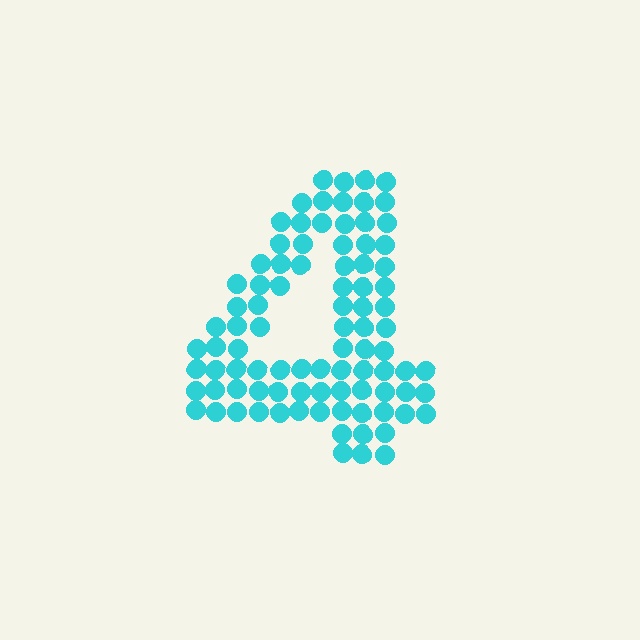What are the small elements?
The small elements are circles.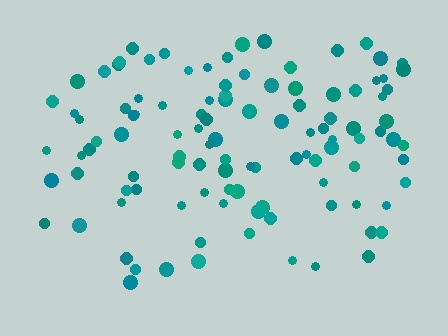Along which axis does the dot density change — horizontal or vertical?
Vertical.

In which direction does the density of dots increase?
From bottom to top, with the top side densest.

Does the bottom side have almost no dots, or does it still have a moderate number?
Still a moderate number, just noticeably fewer than the top.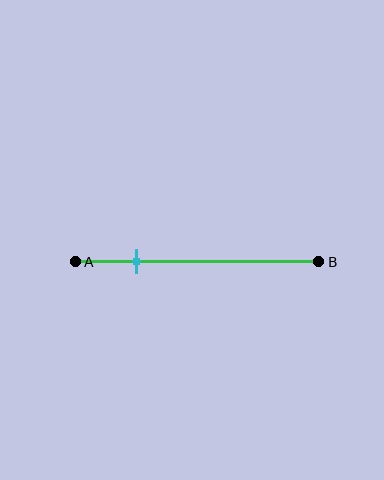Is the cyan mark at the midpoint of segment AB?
No, the mark is at about 25% from A, not at the 50% midpoint.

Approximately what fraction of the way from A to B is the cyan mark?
The cyan mark is approximately 25% of the way from A to B.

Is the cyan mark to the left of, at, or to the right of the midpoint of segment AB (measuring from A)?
The cyan mark is to the left of the midpoint of segment AB.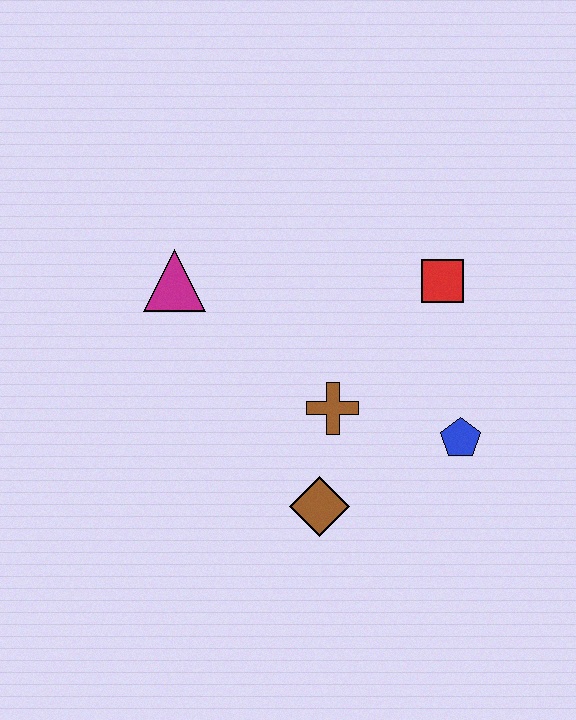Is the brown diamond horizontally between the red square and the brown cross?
No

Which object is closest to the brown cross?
The brown diamond is closest to the brown cross.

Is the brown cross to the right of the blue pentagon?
No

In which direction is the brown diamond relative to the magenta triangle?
The brown diamond is below the magenta triangle.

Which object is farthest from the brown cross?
The magenta triangle is farthest from the brown cross.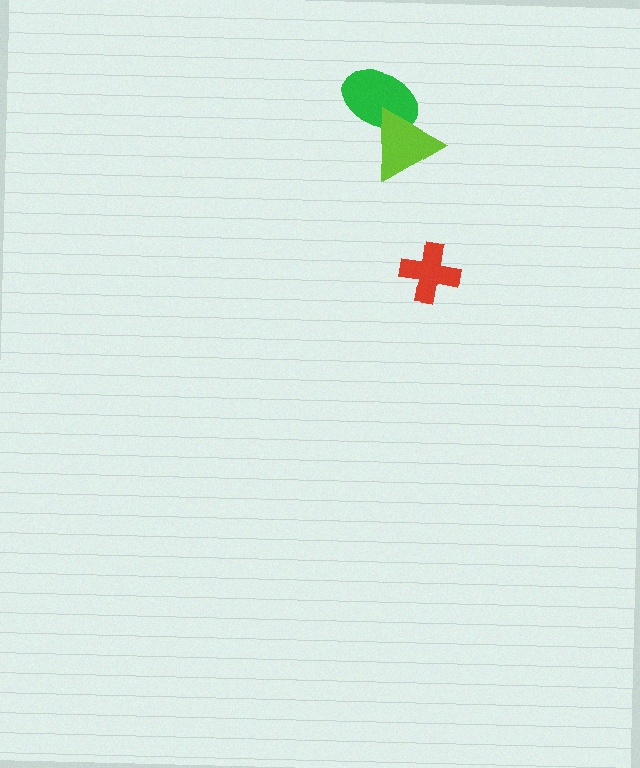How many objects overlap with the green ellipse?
1 object overlaps with the green ellipse.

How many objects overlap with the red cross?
0 objects overlap with the red cross.